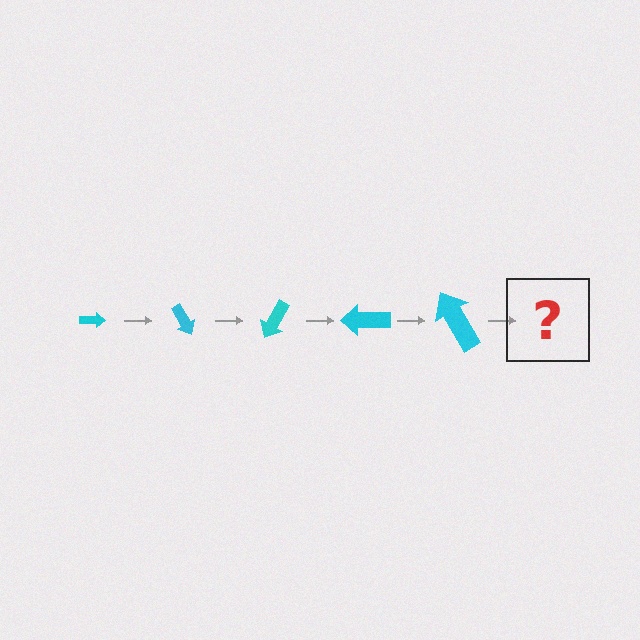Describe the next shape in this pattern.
It should be an arrow, larger than the previous one and rotated 300 degrees from the start.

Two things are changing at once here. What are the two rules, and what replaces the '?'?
The two rules are that the arrow grows larger each step and it rotates 60 degrees each step. The '?' should be an arrow, larger than the previous one and rotated 300 degrees from the start.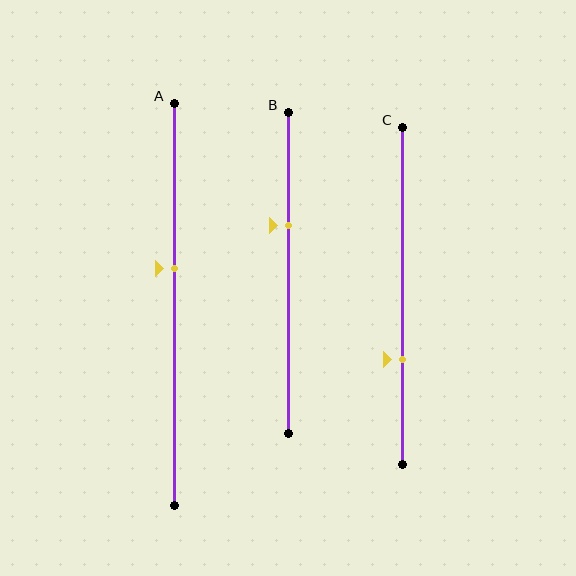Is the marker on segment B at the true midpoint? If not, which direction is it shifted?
No, the marker on segment B is shifted upward by about 15% of the segment length.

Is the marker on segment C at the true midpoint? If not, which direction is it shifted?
No, the marker on segment C is shifted downward by about 19% of the segment length.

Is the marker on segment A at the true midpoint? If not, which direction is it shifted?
No, the marker on segment A is shifted upward by about 9% of the segment length.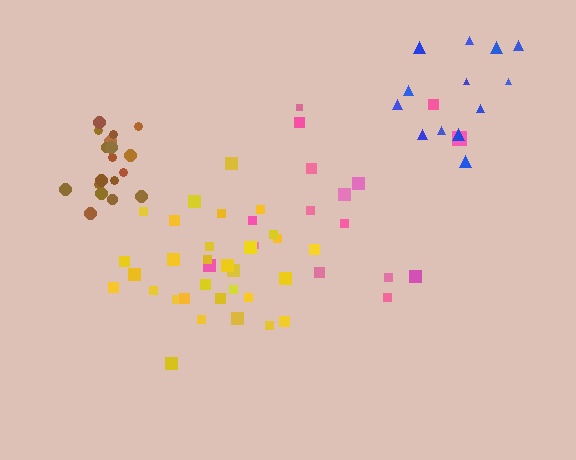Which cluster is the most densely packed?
Brown.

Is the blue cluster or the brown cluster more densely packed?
Brown.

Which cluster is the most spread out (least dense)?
Pink.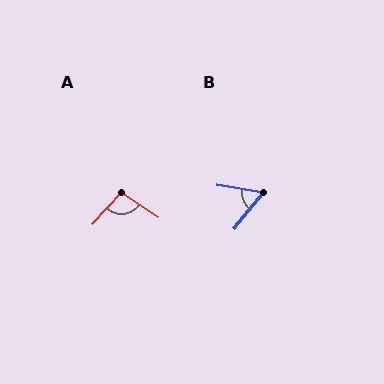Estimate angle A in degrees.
Approximately 99 degrees.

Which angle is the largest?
A, at approximately 99 degrees.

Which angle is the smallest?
B, at approximately 60 degrees.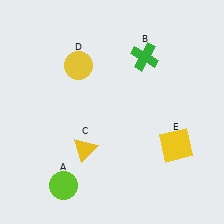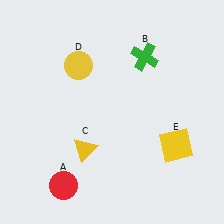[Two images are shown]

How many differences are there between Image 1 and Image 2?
There is 1 difference between the two images.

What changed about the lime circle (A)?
In Image 1, A is lime. In Image 2, it changed to red.